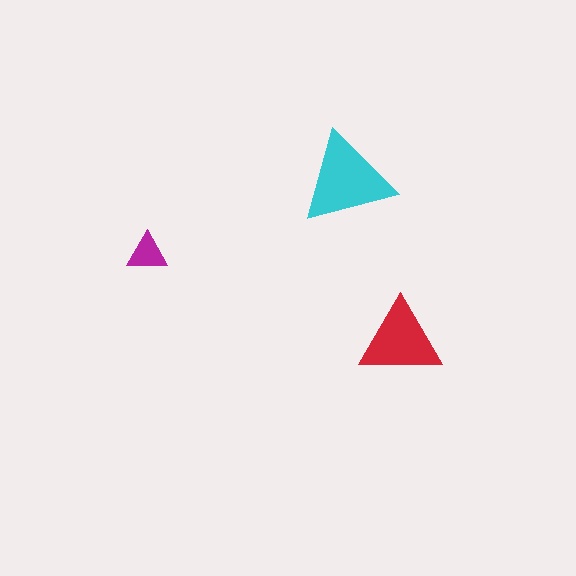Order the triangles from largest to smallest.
the cyan one, the red one, the magenta one.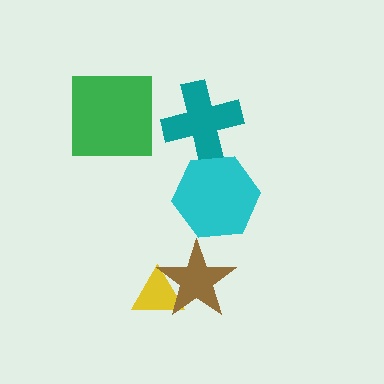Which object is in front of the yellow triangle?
The brown star is in front of the yellow triangle.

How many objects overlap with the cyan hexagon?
0 objects overlap with the cyan hexagon.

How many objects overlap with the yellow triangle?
1 object overlaps with the yellow triangle.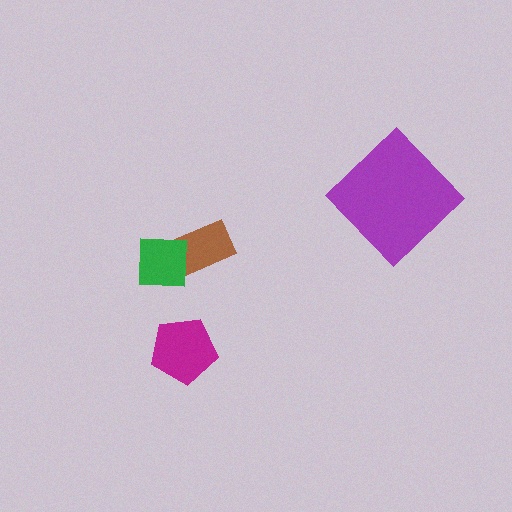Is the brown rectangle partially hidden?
Yes, it is partially covered by another shape.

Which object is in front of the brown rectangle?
The green square is in front of the brown rectangle.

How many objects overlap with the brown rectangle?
1 object overlaps with the brown rectangle.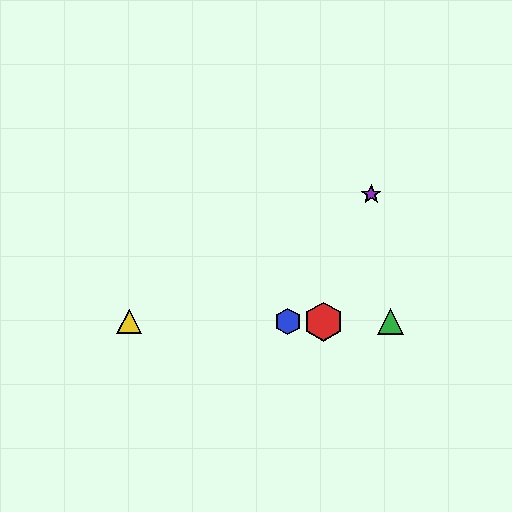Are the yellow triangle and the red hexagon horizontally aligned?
Yes, both are at y≈322.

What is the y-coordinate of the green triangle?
The green triangle is at y≈322.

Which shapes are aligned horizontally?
The red hexagon, the blue hexagon, the green triangle, the yellow triangle are aligned horizontally.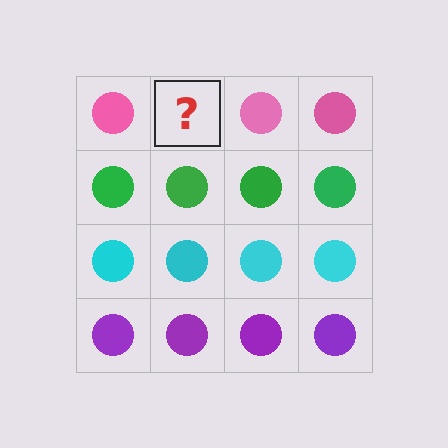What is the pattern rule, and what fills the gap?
The rule is that each row has a consistent color. The gap should be filled with a pink circle.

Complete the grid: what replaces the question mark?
The question mark should be replaced with a pink circle.